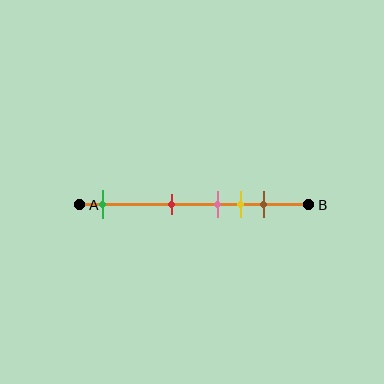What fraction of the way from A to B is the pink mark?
The pink mark is approximately 60% (0.6) of the way from A to B.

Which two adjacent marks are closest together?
The pink and yellow marks are the closest adjacent pair.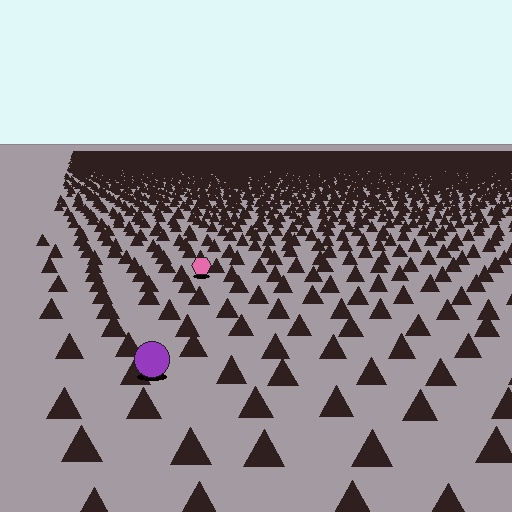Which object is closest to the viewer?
The purple circle is closest. The texture marks near it are larger and more spread out.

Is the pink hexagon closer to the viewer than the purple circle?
No. The purple circle is closer — you can tell from the texture gradient: the ground texture is coarser near it.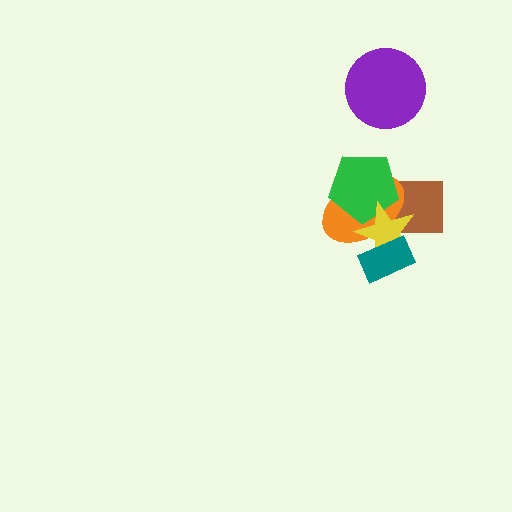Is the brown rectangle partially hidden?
Yes, it is partially covered by another shape.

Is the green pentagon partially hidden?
Yes, it is partially covered by another shape.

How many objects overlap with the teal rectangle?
3 objects overlap with the teal rectangle.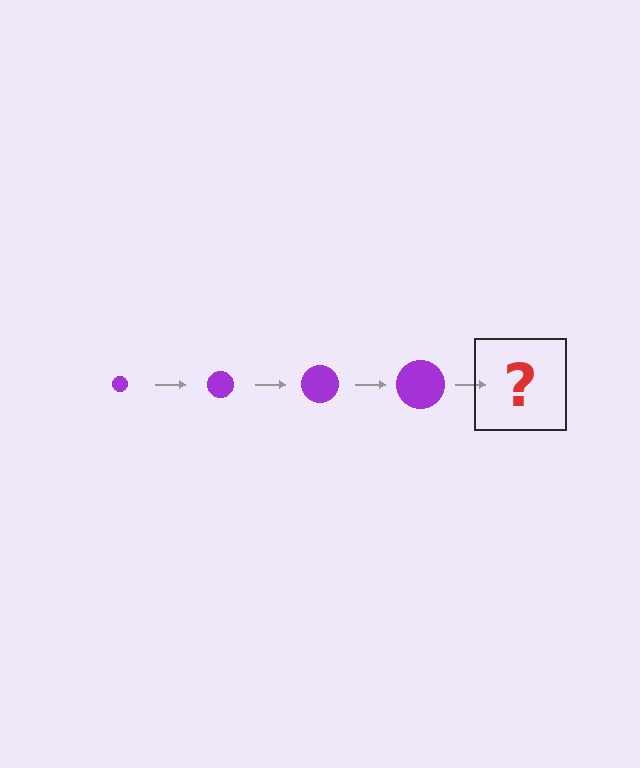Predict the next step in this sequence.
The next step is a purple circle, larger than the previous one.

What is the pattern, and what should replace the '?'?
The pattern is that the circle gets progressively larger each step. The '?' should be a purple circle, larger than the previous one.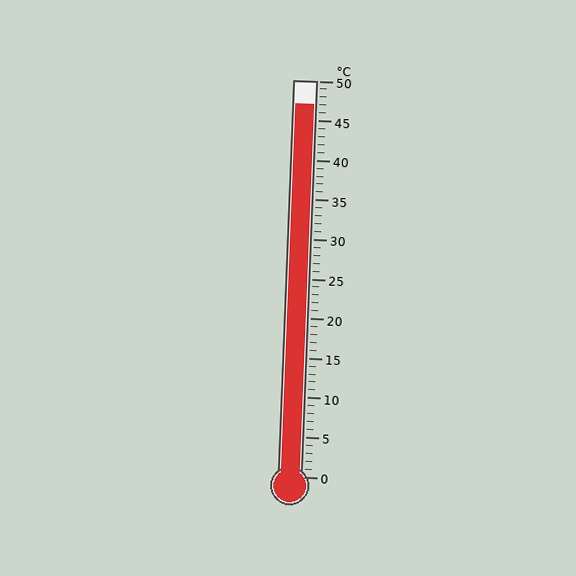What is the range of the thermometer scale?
The thermometer scale ranges from 0°C to 50°C.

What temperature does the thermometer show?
The thermometer shows approximately 47°C.